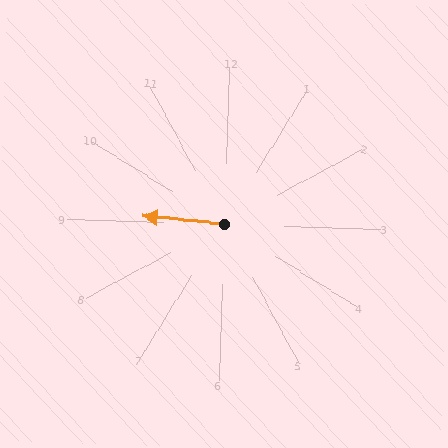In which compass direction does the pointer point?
West.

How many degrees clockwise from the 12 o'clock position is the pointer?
Approximately 274 degrees.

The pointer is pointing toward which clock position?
Roughly 9 o'clock.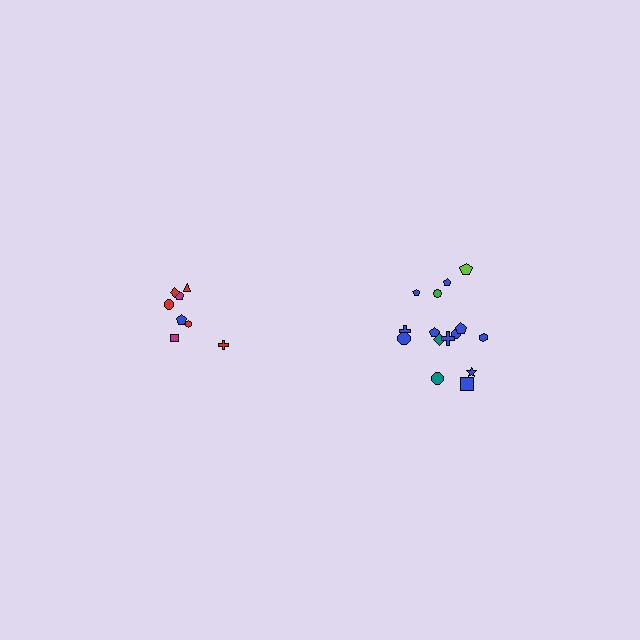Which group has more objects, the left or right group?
The right group.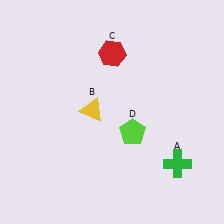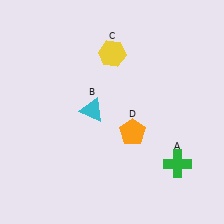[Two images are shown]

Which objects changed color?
B changed from yellow to cyan. C changed from red to yellow. D changed from lime to orange.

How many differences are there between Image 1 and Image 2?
There are 3 differences between the two images.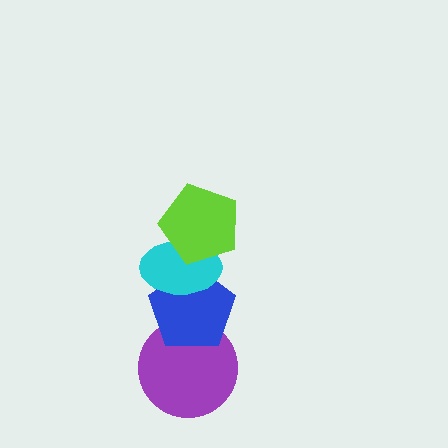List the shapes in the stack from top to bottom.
From top to bottom: the lime pentagon, the cyan ellipse, the blue pentagon, the purple circle.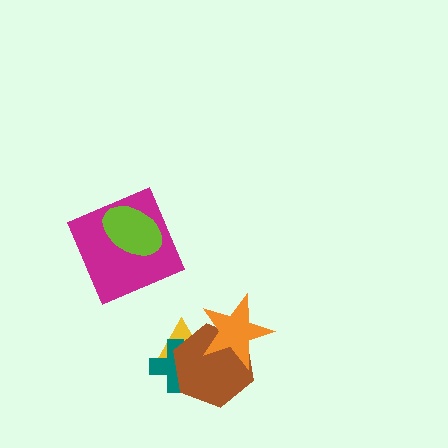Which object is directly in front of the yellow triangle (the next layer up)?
The teal cross is directly in front of the yellow triangle.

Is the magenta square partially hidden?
Yes, it is partially covered by another shape.